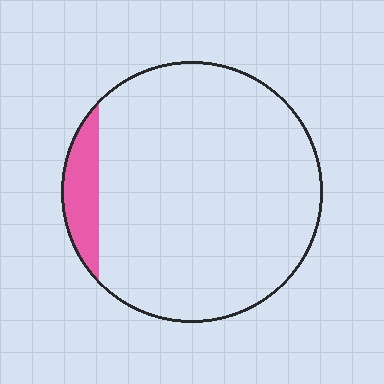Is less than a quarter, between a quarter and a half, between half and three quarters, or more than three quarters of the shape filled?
Less than a quarter.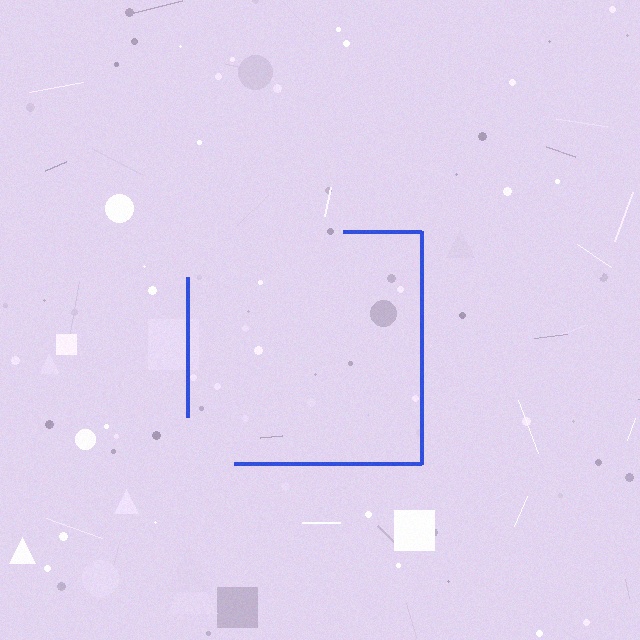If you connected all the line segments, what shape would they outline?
They would outline a square.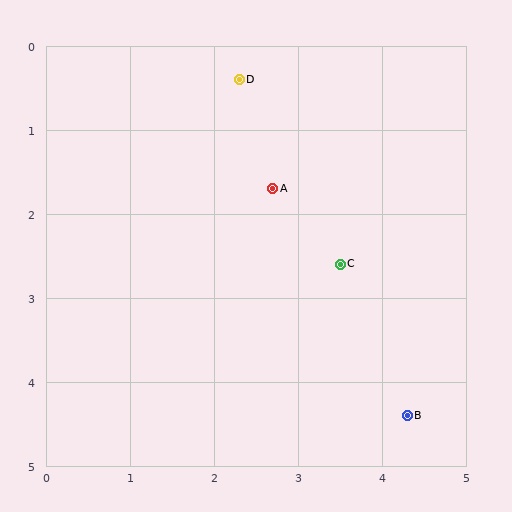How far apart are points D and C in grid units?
Points D and C are about 2.5 grid units apart.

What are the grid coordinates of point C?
Point C is at approximately (3.5, 2.6).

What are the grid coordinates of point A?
Point A is at approximately (2.7, 1.7).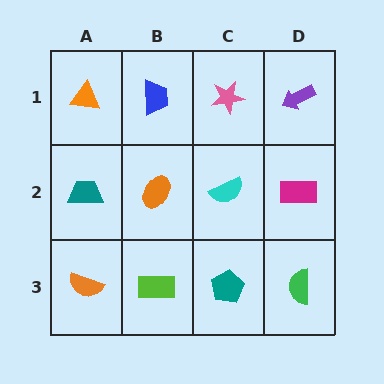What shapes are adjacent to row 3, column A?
A teal trapezoid (row 2, column A), a lime rectangle (row 3, column B).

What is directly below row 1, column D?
A magenta rectangle.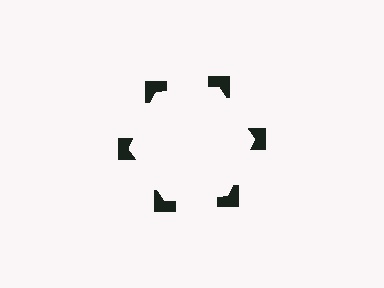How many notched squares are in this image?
There are 6 — one at each vertex of the illusory hexagon.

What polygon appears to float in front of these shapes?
An illusory hexagon — its edges are inferred from the aligned wedge cuts in the notched squares, not physically drawn.